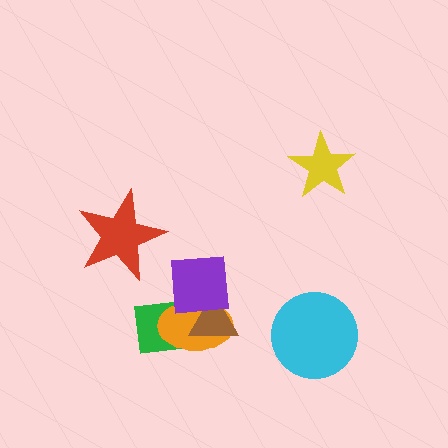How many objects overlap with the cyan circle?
0 objects overlap with the cyan circle.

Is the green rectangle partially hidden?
Yes, it is partially covered by another shape.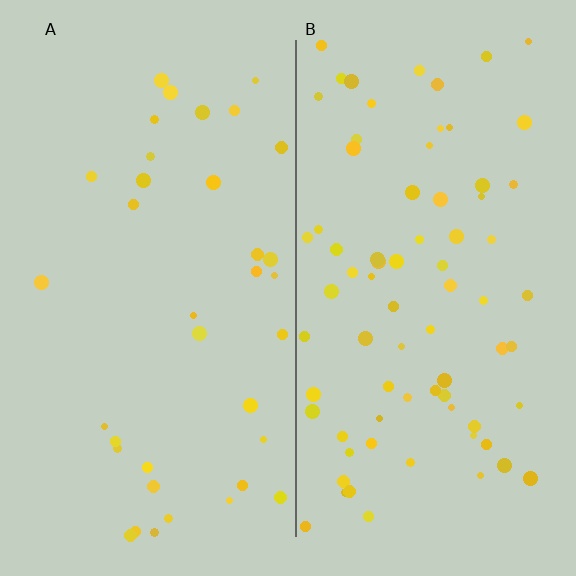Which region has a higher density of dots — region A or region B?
B (the right).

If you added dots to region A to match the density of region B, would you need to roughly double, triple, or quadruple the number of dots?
Approximately double.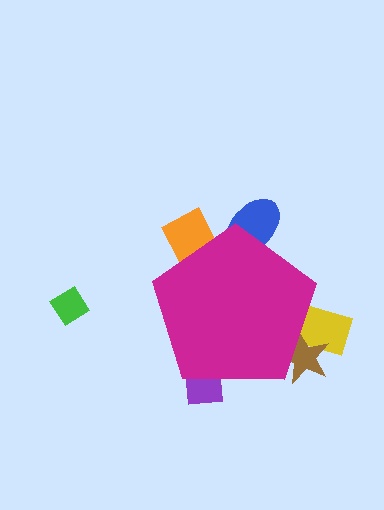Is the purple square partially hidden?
Yes, the purple square is partially hidden behind the magenta pentagon.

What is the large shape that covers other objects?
A magenta pentagon.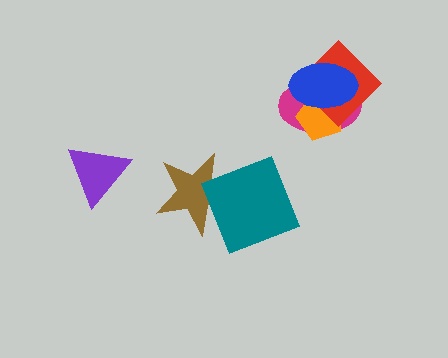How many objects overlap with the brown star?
1 object overlaps with the brown star.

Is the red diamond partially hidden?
Yes, it is partially covered by another shape.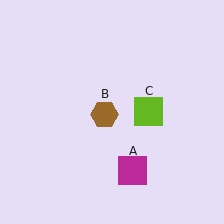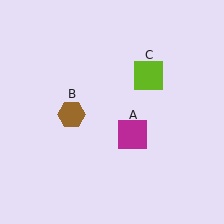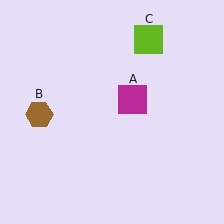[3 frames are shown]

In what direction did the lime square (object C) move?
The lime square (object C) moved up.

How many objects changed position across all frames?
3 objects changed position: magenta square (object A), brown hexagon (object B), lime square (object C).